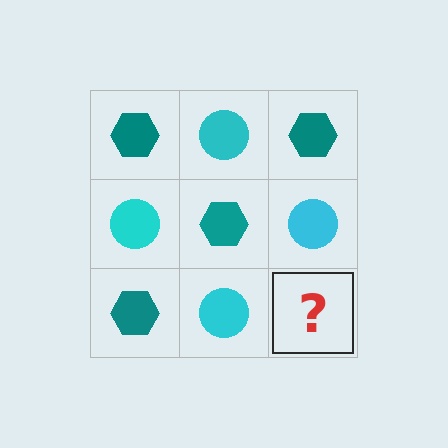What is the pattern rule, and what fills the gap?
The rule is that it alternates teal hexagon and cyan circle in a checkerboard pattern. The gap should be filled with a teal hexagon.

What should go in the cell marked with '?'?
The missing cell should contain a teal hexagon.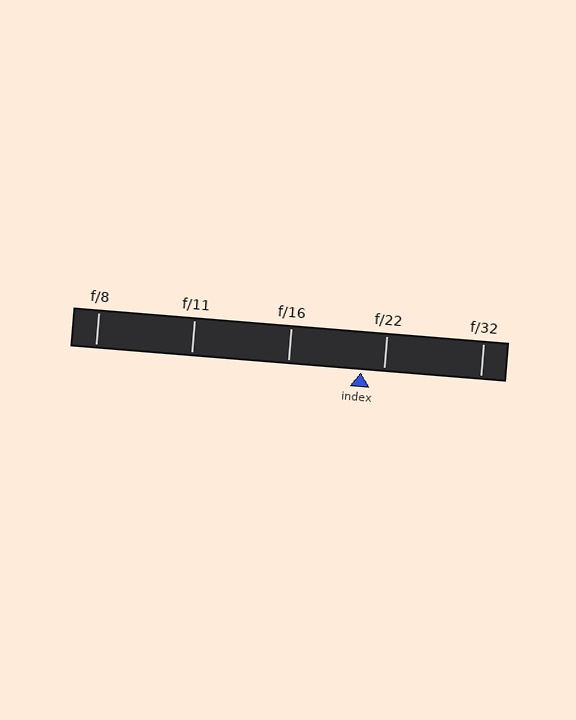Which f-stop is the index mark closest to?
The index mark is closest to f/22.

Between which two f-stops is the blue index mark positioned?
The index mark is between f/16 and f/22.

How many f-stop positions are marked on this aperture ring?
There are 5 f-stop positions marked.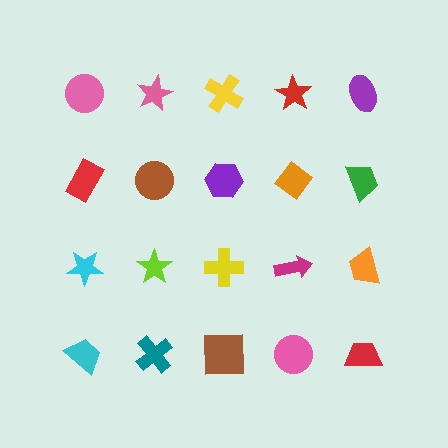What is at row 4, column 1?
A cyan trapezoid.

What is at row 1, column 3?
A yellow cross.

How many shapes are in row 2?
5 shapes.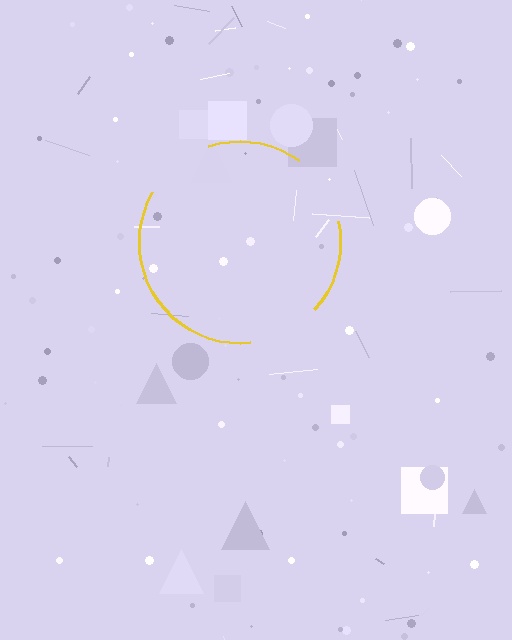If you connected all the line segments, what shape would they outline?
They would outline a circle.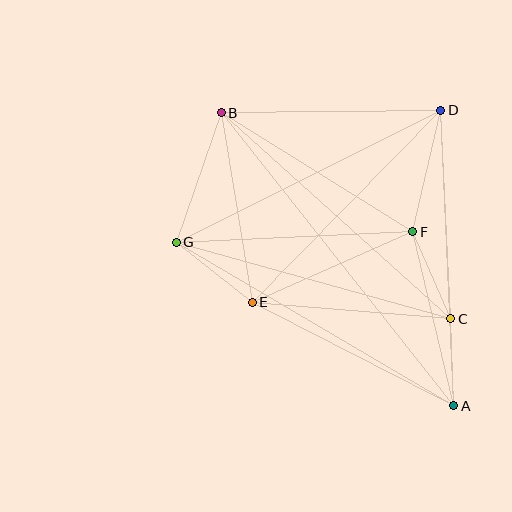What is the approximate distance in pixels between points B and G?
The distance between B and G is approximately 137 pixels.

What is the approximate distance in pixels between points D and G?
The distance between D and G is approximately 296 pixels.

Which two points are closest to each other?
Points A and C are closest to each other.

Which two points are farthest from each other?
Points A and B are farthest from each other.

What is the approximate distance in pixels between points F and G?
The distance between F and G is approximately 237 pixels.